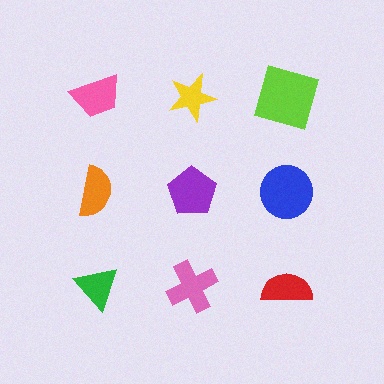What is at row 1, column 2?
A yellow star.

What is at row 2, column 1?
An orange semicircle.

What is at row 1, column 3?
A lime square.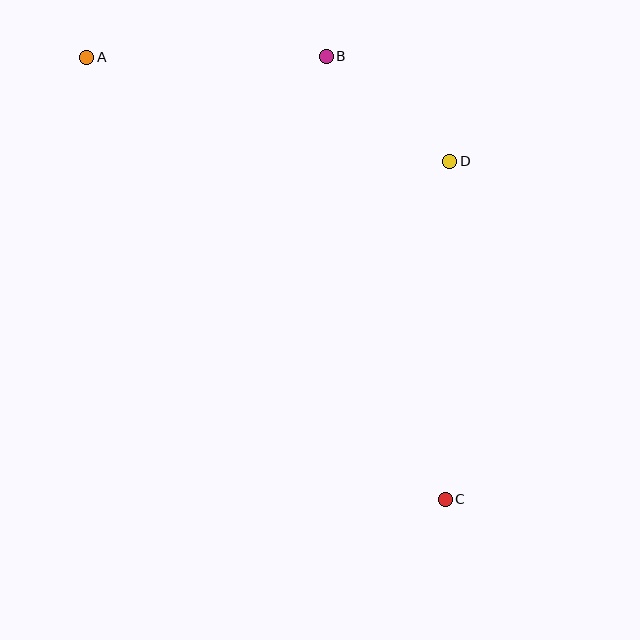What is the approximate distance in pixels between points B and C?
The distance between B and C is approximately 459 pixels.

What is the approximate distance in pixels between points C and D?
The distance between C and D is approximately 338 pixels.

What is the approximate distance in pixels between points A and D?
The distance between A and D is approximately 377 pixels.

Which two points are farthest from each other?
Points A and C are farthest from each other.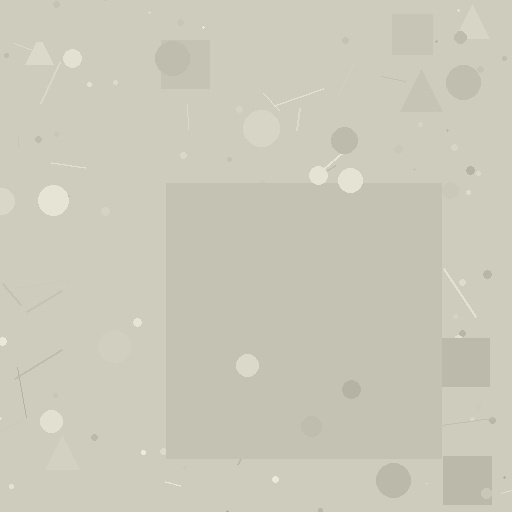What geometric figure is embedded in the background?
A square is embedded in the background.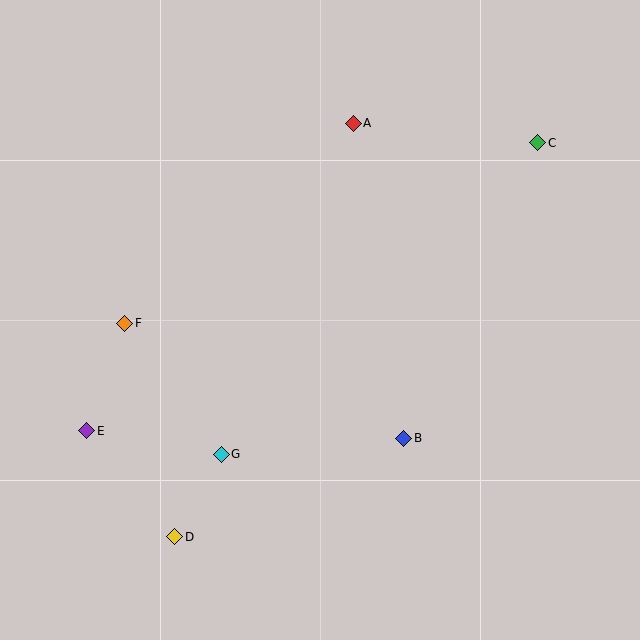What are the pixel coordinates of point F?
Point F is at (125, 323).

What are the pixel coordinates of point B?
Point B is at (404, 438).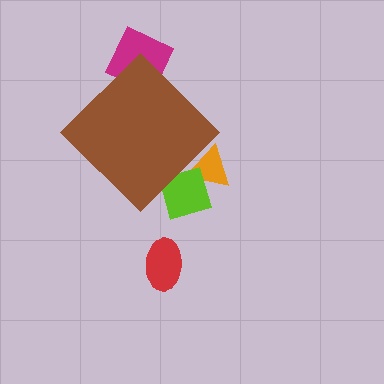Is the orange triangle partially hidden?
Yes, the orange triangle is partially hidden behind the brown diamond.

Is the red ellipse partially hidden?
No, the red ellipse is fully visible.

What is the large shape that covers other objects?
A brown diamond.